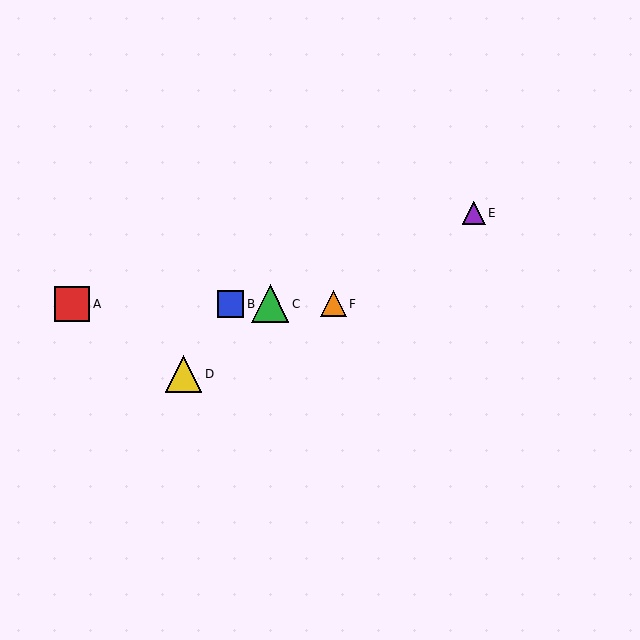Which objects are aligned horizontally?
Objects A, B, C, F are aligned horizontally.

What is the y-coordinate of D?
Object D is at y≈374.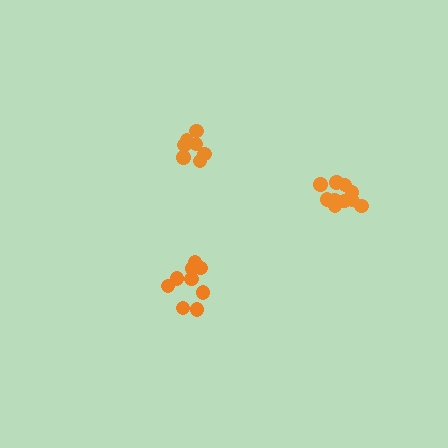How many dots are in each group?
Group 1: 9 dots, Group 2: 10 dots, Group 3: 7 dots (26 total).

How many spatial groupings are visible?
There are 3 spatial groupings.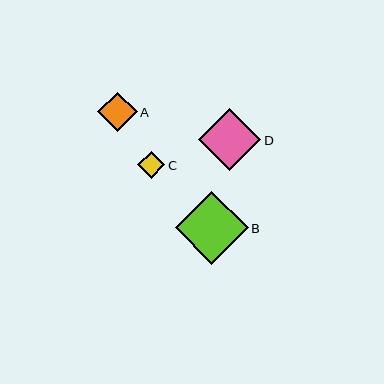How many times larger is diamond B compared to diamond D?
Diamond B is approximately 1.2 times the size of diamond D.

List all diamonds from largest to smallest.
From largest to smallest: B, D, A, C.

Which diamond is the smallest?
Diamond C is the smallest with a size of approximately 27 pixels.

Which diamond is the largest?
Diamond B is the largest with a size of approximately 73 pixels.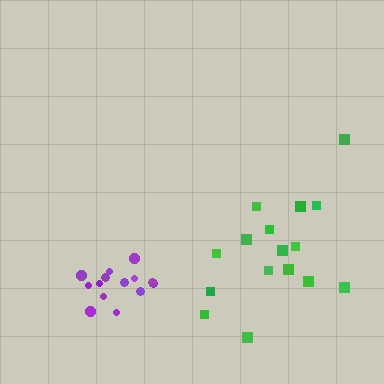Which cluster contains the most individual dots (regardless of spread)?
Green (16).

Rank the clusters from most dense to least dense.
purple, green.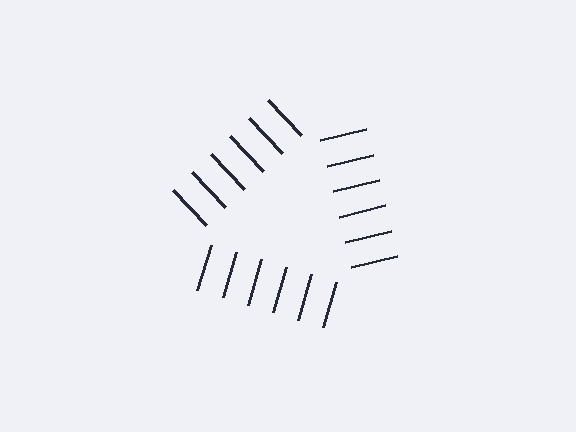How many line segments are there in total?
18 — 6 along each of the 3 edges.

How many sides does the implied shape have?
3 sides — the line-ends trace a triangle.